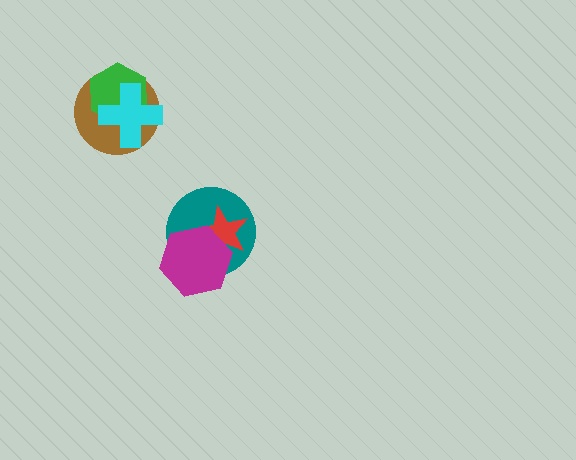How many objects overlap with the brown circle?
2 objects overlap with the brown circle.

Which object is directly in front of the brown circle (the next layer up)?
The green hexagon is directly in front of the brown circle.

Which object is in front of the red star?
The magenta hexagon is in front of the red star.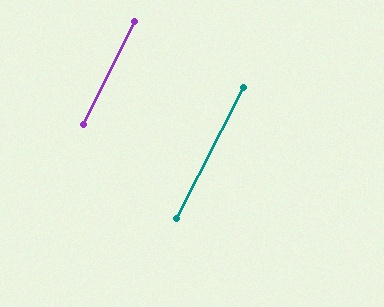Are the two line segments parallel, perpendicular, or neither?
Parallel — their directions differ by only 0.7°.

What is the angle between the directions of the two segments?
Approximately 1 degree.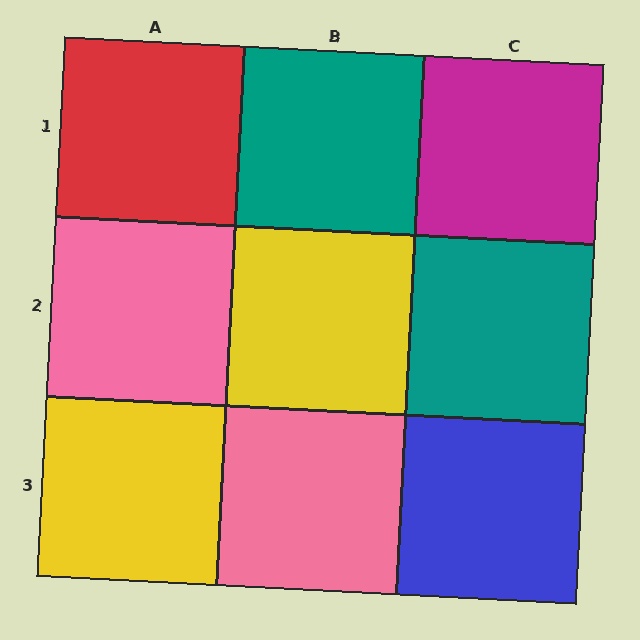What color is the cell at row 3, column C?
Blue.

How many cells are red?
1 cell is red.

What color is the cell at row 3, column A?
Yellow.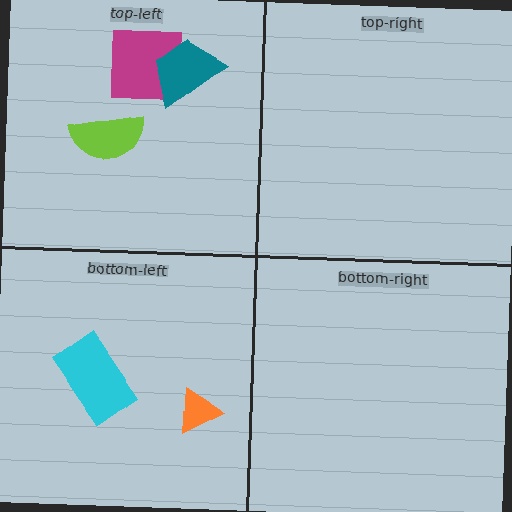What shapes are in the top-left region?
The lime semicircle, the magenta square, the teal trapezoid.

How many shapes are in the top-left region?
3.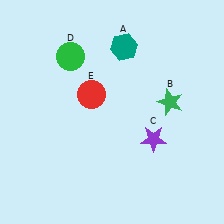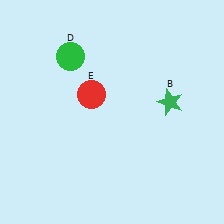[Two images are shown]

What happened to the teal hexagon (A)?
The teal hexagon (A) was removed in Image 2. It was in the top-right area of Image 1.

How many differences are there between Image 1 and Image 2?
There are 2 differences between the two images.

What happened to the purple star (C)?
The purple star (C) was removed in Image 2. It was in the bottom-right area of Image 1.